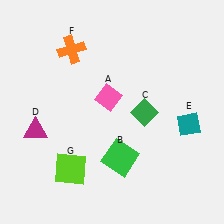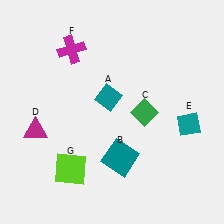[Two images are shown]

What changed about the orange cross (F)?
In Image 1, F is orange. In Image 2, it changed to magenta.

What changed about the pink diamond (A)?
In Image 1, A is pink. In Image 2, it changed to teal.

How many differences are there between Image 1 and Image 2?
There are 3 differences between the two images.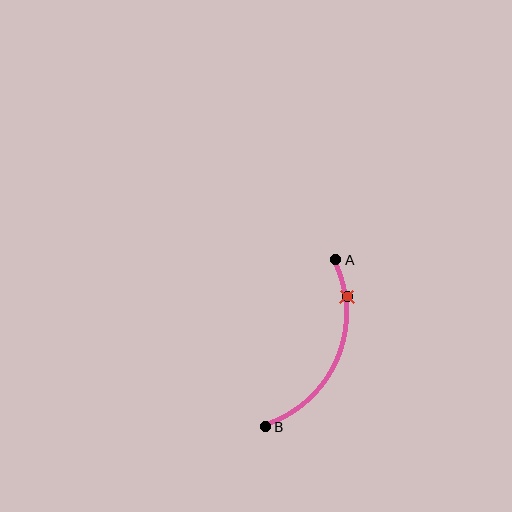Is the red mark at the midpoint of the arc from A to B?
No. The red mark lies on the arc but is closer to endpoint A. The arc midpoint would be at the point on the curve equidistant along the arc from both A and B.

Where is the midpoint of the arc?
The arc midpoint is the point on the curve farthest from the straight line joining A and B. It sits to the right of that line.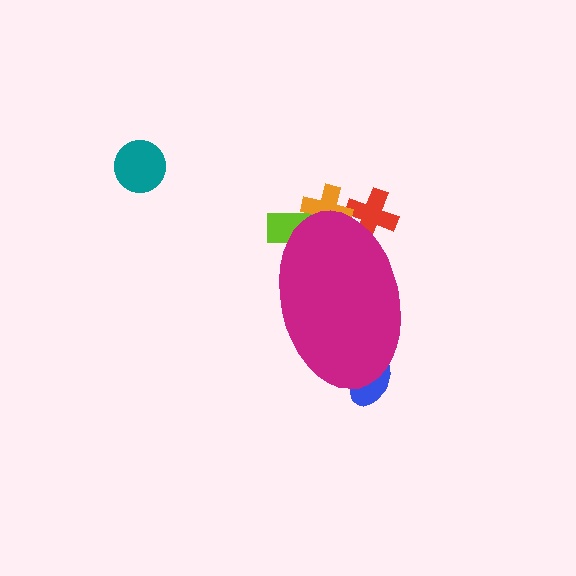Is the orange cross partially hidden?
Yes, the orange cross is partially hidden behind the magenta ellipse.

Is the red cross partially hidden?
Yes, the red cross is partially hidden behind the magenta ellipse.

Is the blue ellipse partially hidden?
Yes, the blue ellipse is partially hidden behind the magenta ellipse.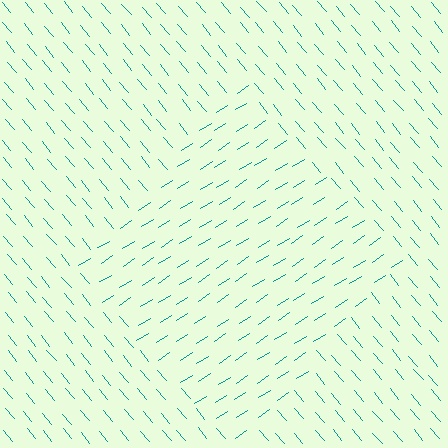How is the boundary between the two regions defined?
The boundary is defined purely by a change in line orientation (approximately 83 degrees difference). All lines are the same color and thickness.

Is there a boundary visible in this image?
Yes, there is a texture boundary formed by a change in line orientation.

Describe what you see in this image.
The image is filled with small teal line segments. A diamond region in the image has lines oriented differently from the surrounding lines, creating a visible texture boundary.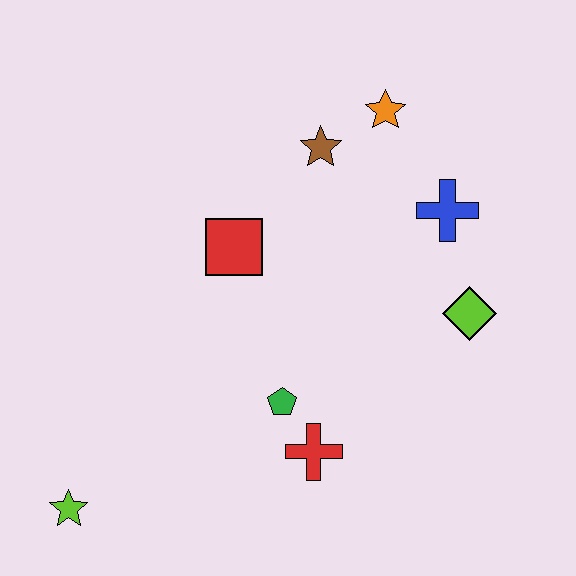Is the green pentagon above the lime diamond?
No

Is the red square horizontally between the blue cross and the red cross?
No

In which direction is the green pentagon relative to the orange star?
The green pentagon is below the orange star.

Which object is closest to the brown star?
The orange star is closest to the brown star.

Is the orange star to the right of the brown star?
Yes